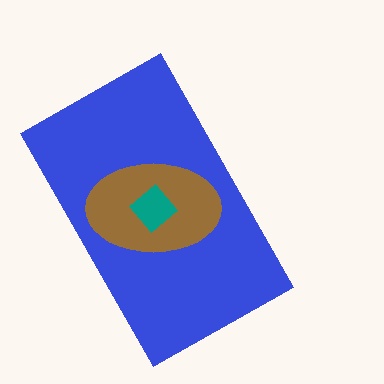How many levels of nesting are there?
3.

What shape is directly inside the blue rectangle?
The brown ellipse.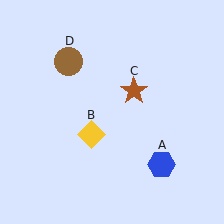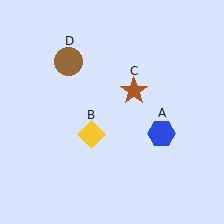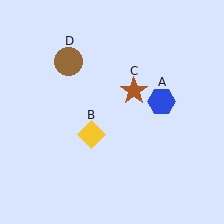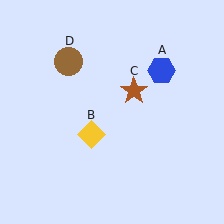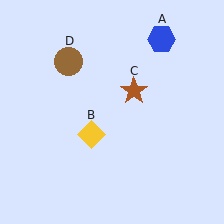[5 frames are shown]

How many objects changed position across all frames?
1 object changed position: blue hexagon (object A).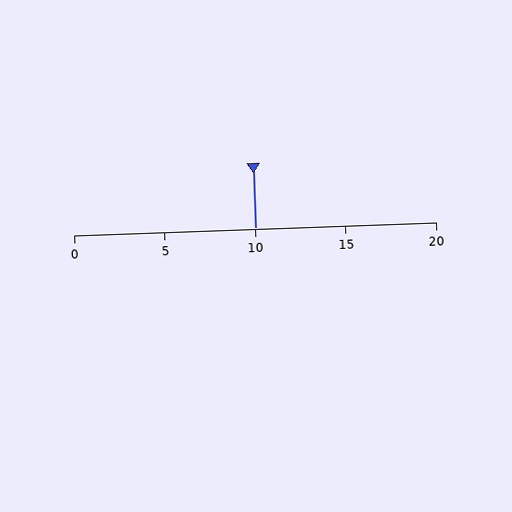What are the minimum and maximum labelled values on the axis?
The axis runs from 0 to 20.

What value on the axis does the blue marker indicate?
The marker indicates approximately 10.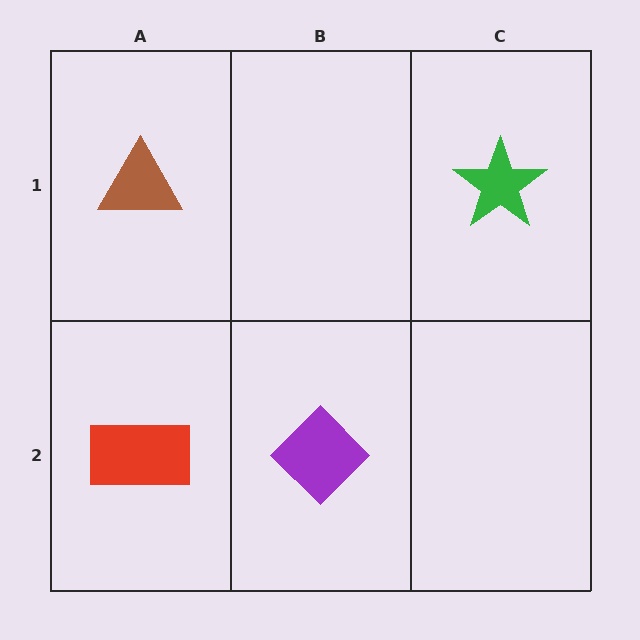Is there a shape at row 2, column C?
No, that cell is empty.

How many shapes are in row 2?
2 shapes.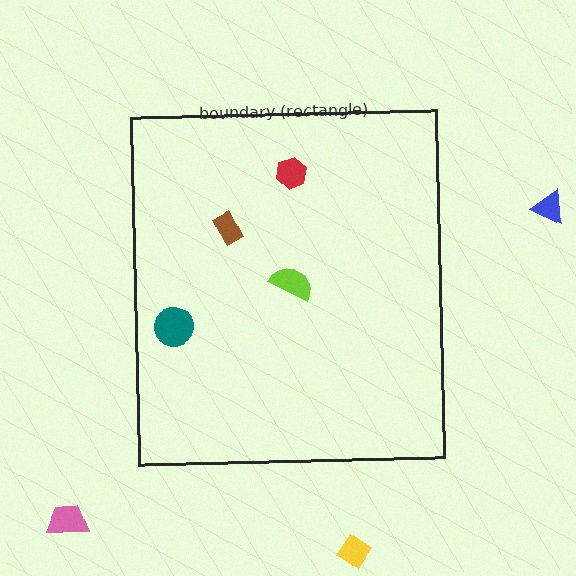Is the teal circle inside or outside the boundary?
Inside.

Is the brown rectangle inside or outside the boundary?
Inside.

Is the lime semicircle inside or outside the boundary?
Inside.